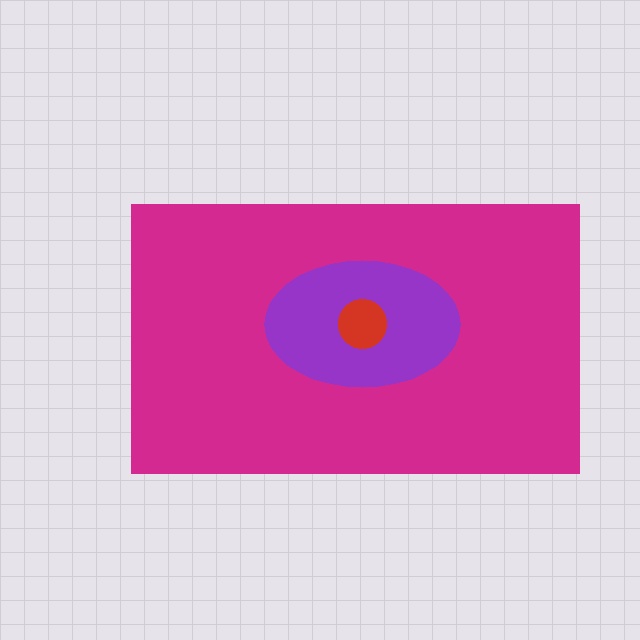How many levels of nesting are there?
3.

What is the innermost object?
The red circle.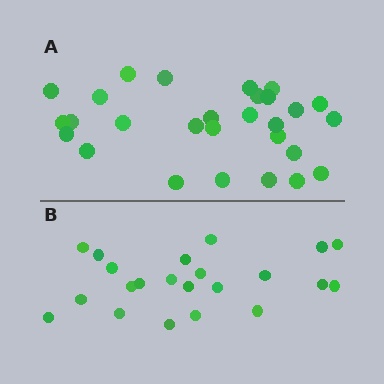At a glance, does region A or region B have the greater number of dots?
Region A (the top region) has more dots.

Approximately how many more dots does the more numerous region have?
Region A has about 6 more dots than region B.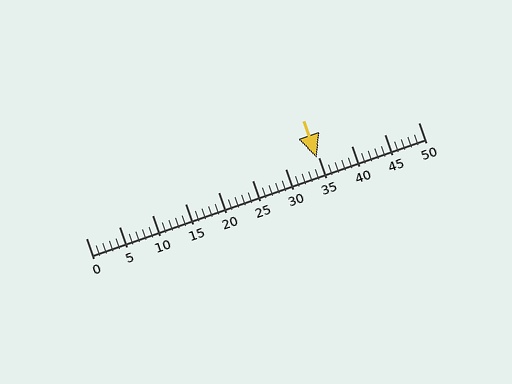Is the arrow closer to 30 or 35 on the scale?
The arrow is closer to 35.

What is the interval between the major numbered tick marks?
The major tick marks are spaced 5 units apart.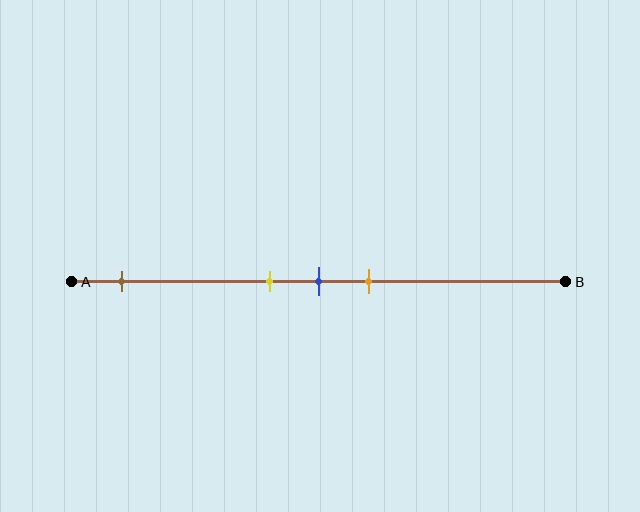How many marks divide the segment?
There are 4 marks dividing the segment.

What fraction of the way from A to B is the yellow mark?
The yellow mark is approximately 40% (0.4) of the way from A to B.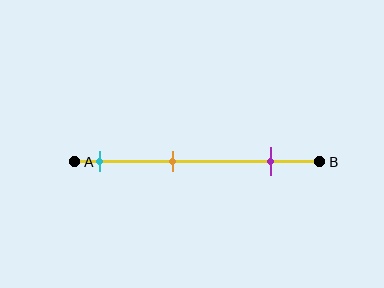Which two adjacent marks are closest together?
The cyan and orange marks are the closest adjacent pair.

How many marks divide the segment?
There are 3 marks dividing the segment.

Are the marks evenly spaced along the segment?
Yes, the marks are approximately evenly spaced.